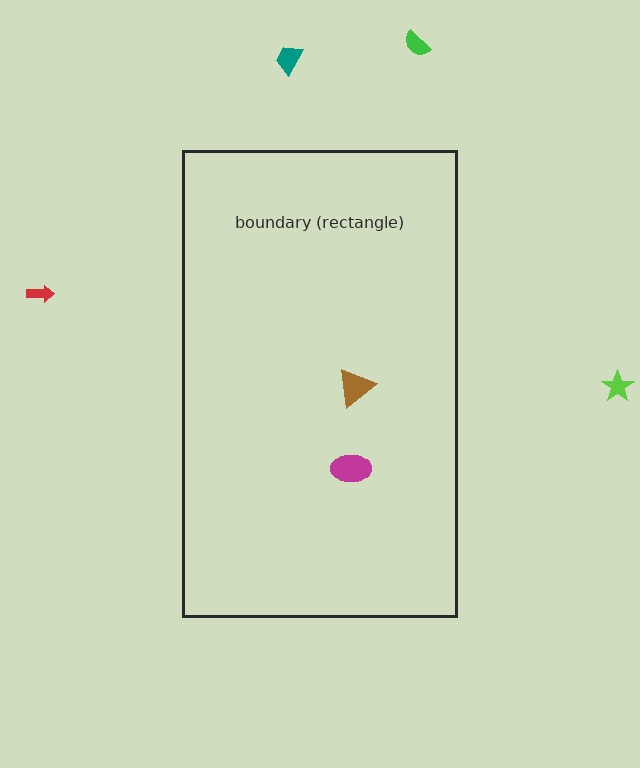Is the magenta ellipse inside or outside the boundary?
Inside.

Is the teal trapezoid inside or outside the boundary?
Outside.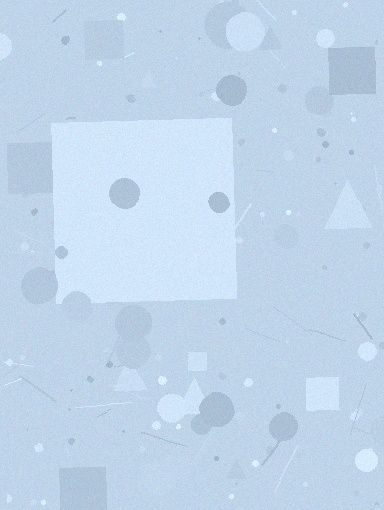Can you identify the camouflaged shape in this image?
The camouflaged shape is a square.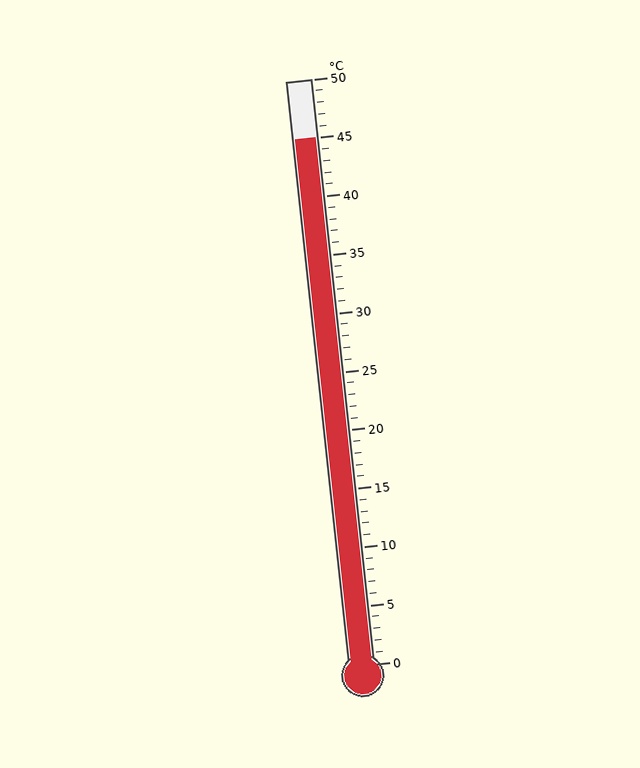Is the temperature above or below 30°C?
The temperature is above 30°C.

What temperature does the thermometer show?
The thermometer shows approximately 45°C.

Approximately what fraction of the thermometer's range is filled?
The thermometer is filled to approximately 90% of its range.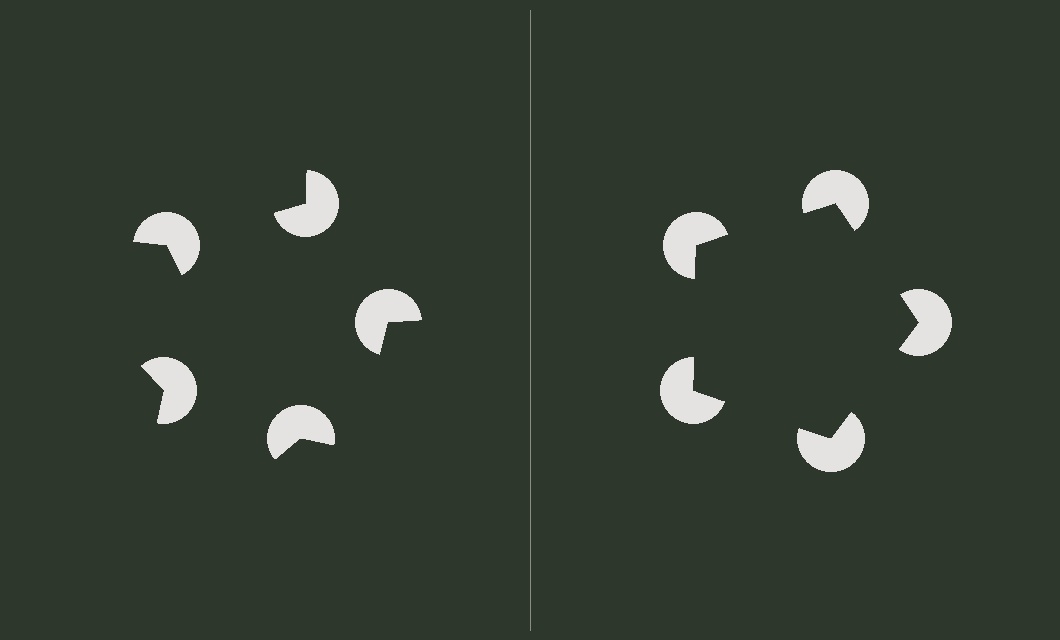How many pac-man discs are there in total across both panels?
10 — 5 on each side.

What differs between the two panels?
The pac-man discs are positioned identically on both sides; only the wedge orientations differ. On the right they align to a pentagon; on the left they are misaligned.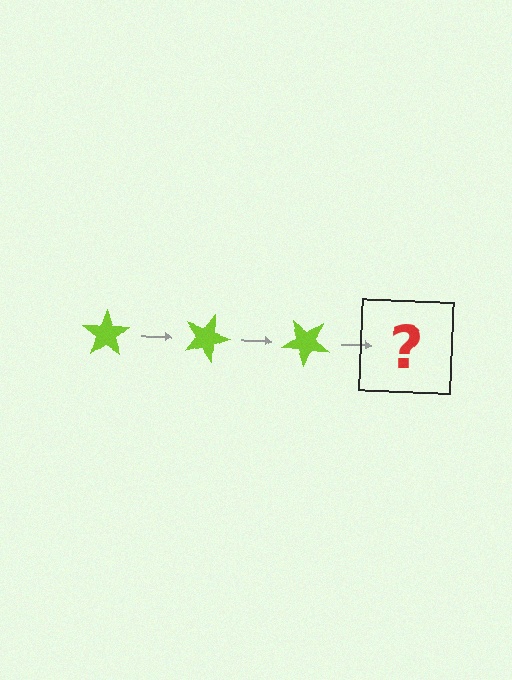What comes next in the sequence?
The next element should be a lime star rotated 60 degrees.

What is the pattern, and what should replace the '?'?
The pattern is that the star rotates 20 degrees each step. The '?' should be a lime star rotated 60 degrees.